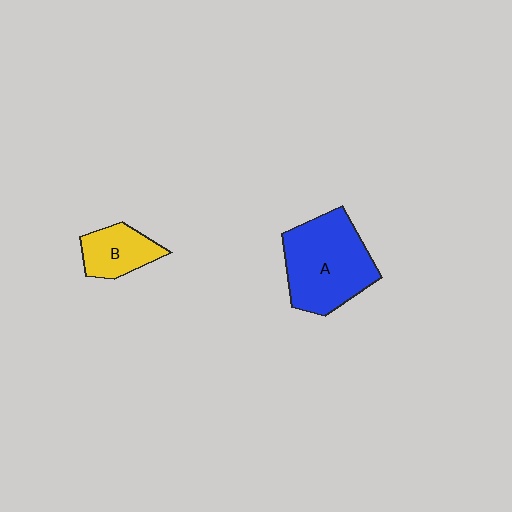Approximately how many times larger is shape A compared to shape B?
Approximately 2.2 times.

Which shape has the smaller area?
Shape B (yellow).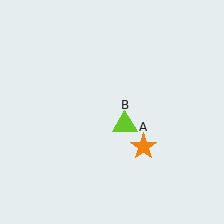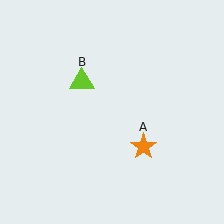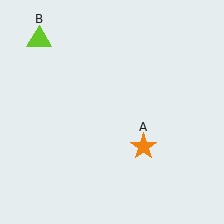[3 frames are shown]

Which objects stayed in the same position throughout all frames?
Orange star (object A) remained stationary.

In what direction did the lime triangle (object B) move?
The lime triangle (object B) moved up and to the left.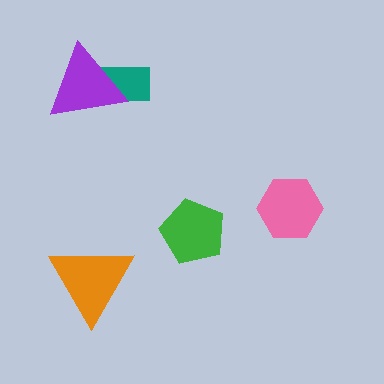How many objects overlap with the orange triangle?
0 objects overlap with the orange triangle.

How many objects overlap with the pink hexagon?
0 objects overlap with the pink hexagon.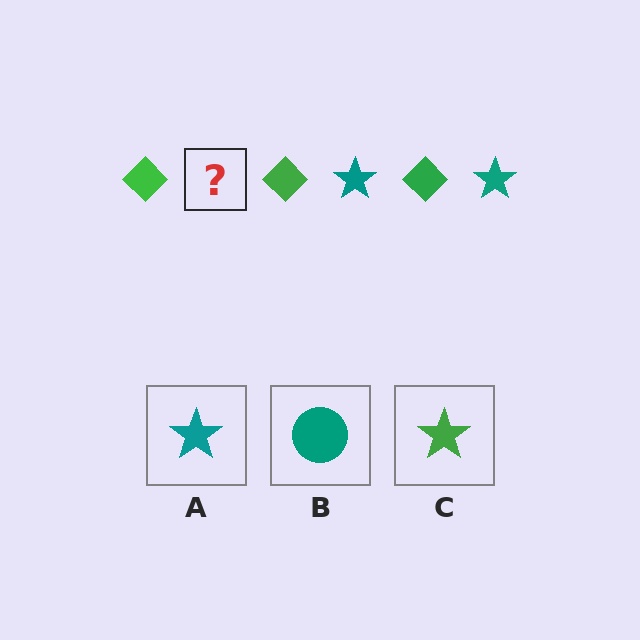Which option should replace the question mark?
Option A.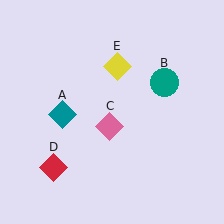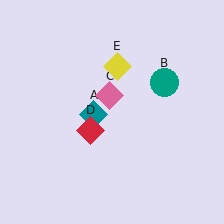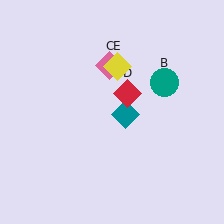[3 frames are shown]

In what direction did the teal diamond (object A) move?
The teal diamond (object A) moved right.